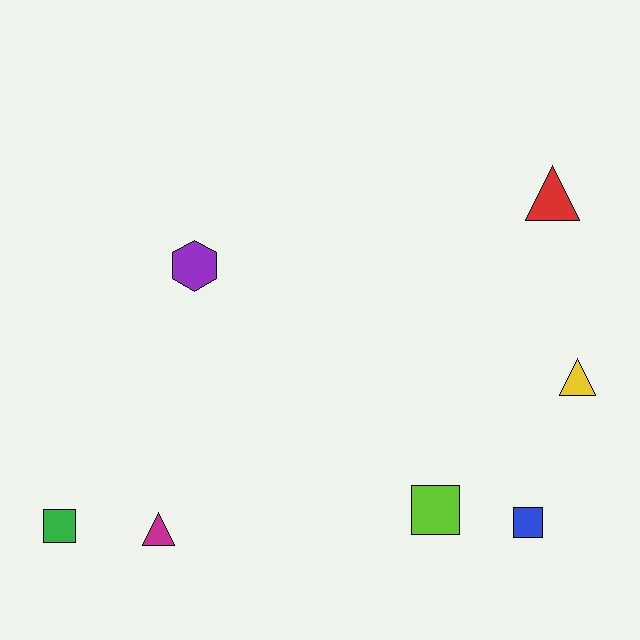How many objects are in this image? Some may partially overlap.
There are 7 objects.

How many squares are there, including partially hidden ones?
There are 3 squares.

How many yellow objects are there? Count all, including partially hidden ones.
There is 1 yellow object.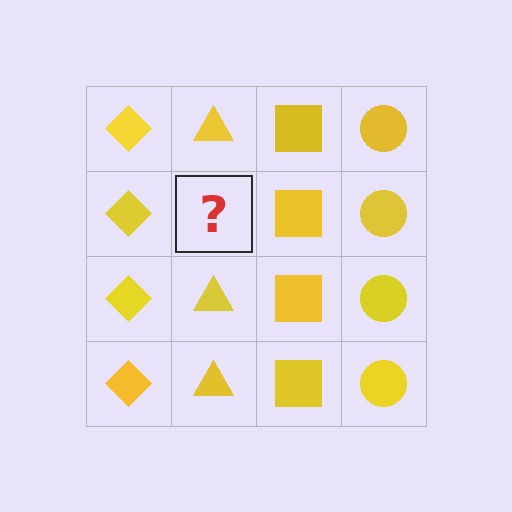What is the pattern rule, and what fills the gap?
The rule is that each column has a consistent shape. The gap should be filled with a yellow triangle.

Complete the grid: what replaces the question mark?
The question mark should be replaced with a yellow triangle.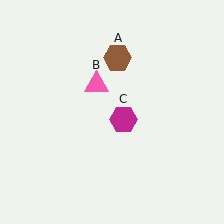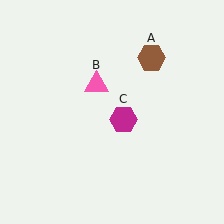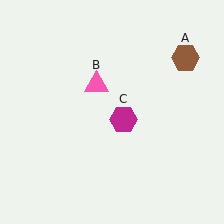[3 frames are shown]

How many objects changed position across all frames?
1 object changed position: brown hexagon (object A).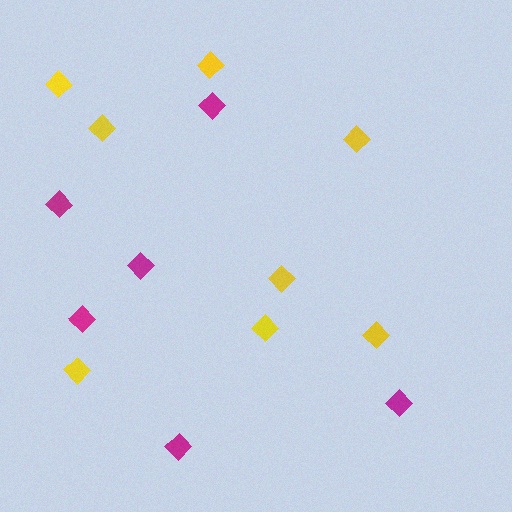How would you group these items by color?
There are 2 groups: one group of yellow diamonds (8) and one group of magenta diamonds (6).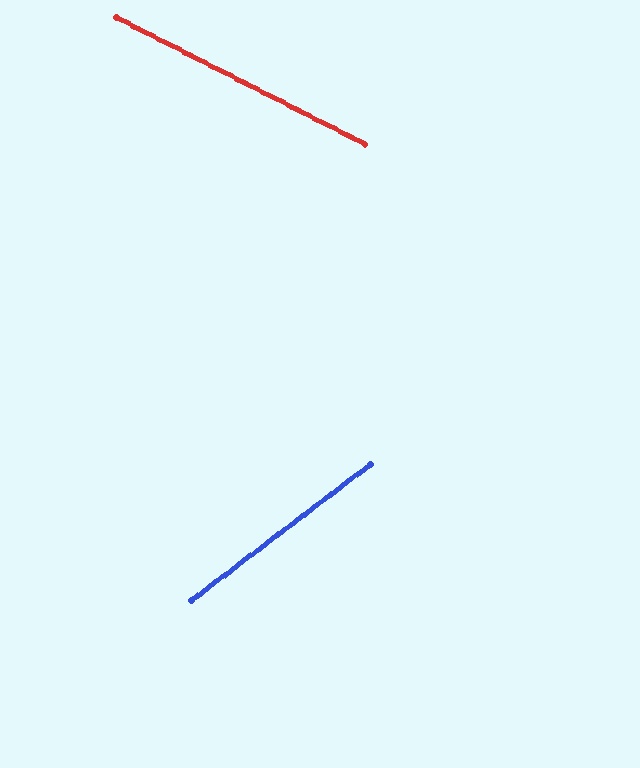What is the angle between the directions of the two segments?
Approximately 64 degrees.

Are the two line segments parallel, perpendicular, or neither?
Neither parallel nor perpendicular — they differ by about 64°.